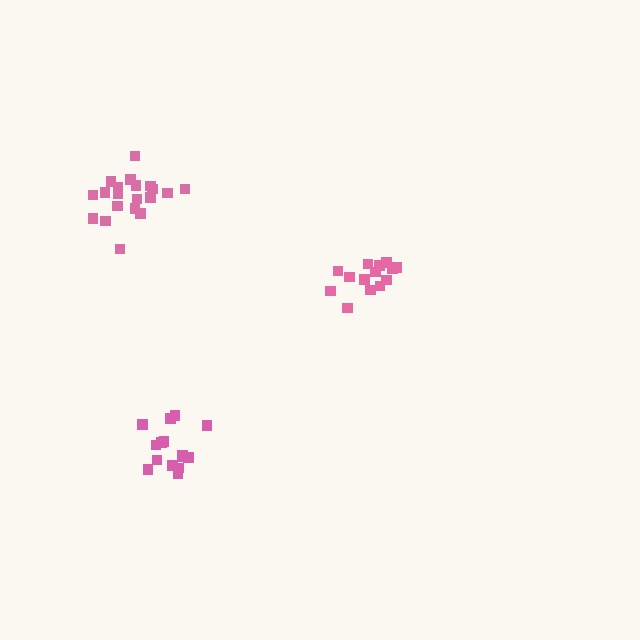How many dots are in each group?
Group 1: 20 dots, Group 2: 15 dots, Group 3: 14 dots (49 total).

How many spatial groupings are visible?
There are 3 spatial groupings.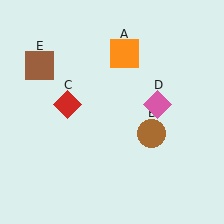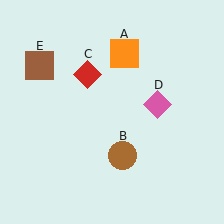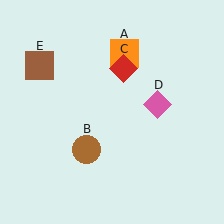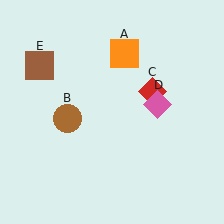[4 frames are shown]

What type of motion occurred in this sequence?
The brown circle (object B), red diamond (object C) rotated clockwise around the center of the scene.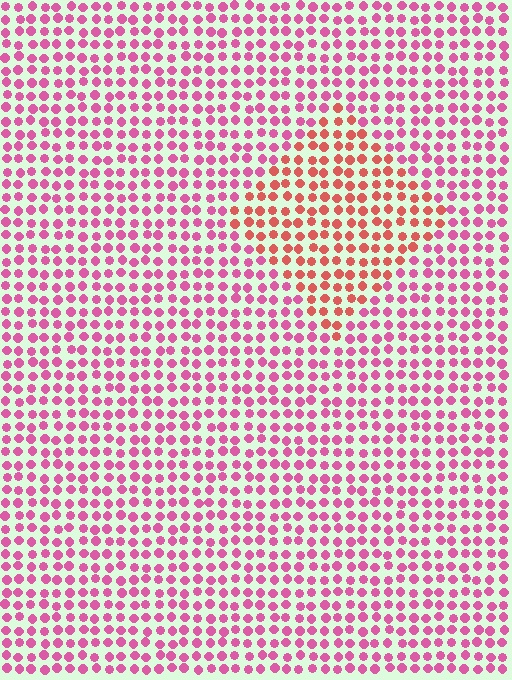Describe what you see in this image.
The image is filled with small pink elements in a uniform arrangement. A diamond-shaped region is visible where the elements are tinted to a slightly different hue, forming a subtle color boundary.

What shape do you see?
I see a diamond.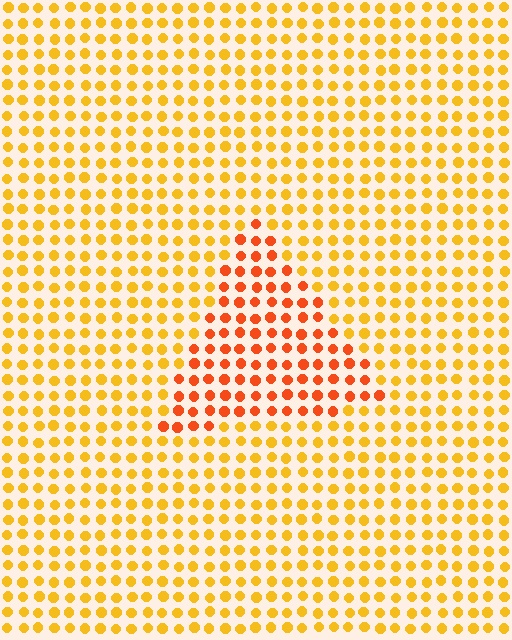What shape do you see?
I see a triangle.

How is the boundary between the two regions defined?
The boundary is defined purely by a slight shift in hue (about 31 degrees). Spacing, size, and orientation are identical on both sides.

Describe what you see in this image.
The image is filled with small yellow elements in a uniform arrangement. A triangle-shaped region is visible where the elements are tinted to a slightly different hue, forming a subtle color boundary.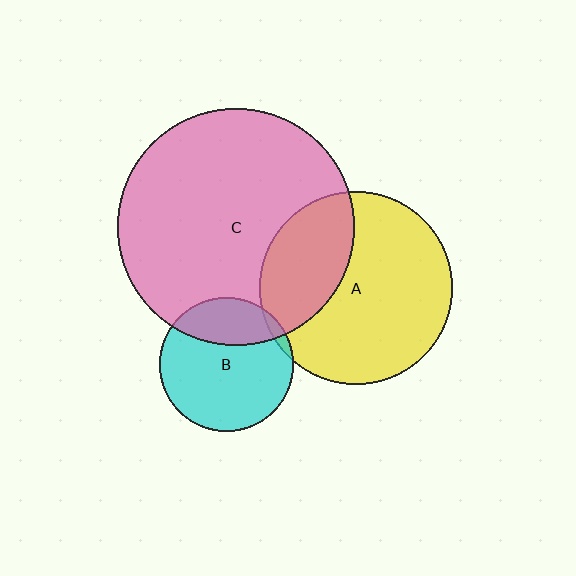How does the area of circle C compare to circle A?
Approximately 1.5 times.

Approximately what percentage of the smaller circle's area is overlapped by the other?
Approximately 30%.